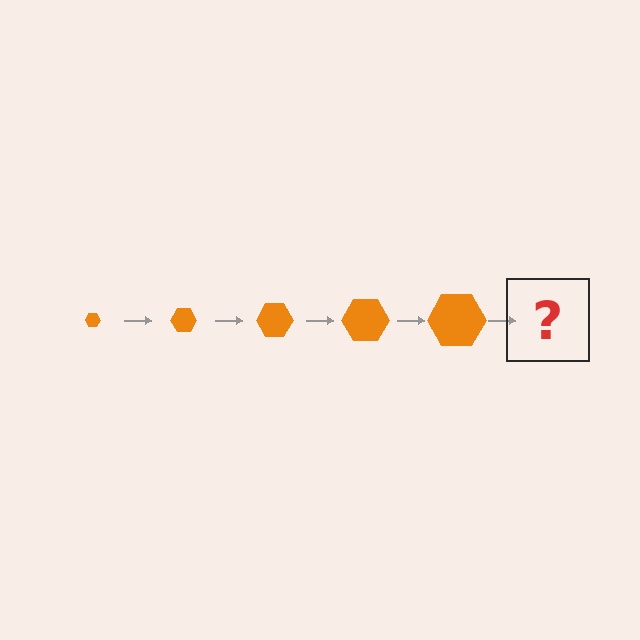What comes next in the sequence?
The next element should be an orange hexagon, larger than the previous one.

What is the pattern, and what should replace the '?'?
The pattern is that the hexagon gets progressively larger each step. The '?' should be an orange hexagon, larger than the previous one.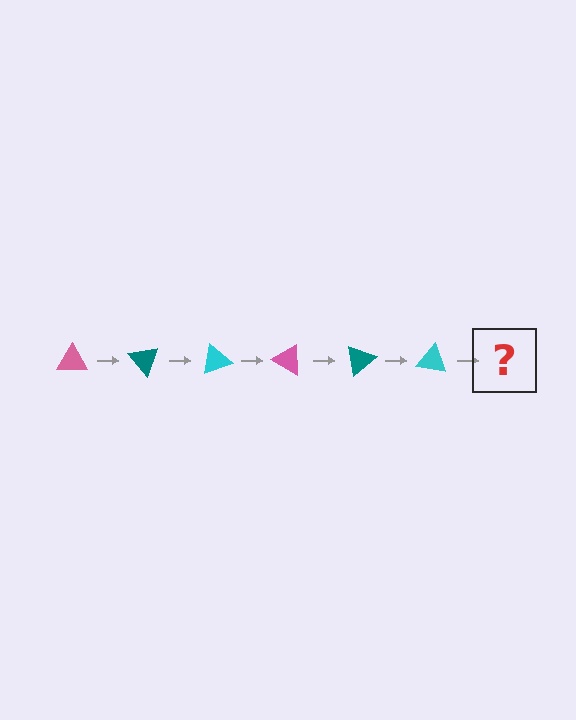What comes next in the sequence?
The next element should be a pink triangle, rotated 300 degrees from the start.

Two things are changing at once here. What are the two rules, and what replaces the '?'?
The two rules are that it rotates 50 degrees each step and the color cycles through pink, teal, and cyan. The '?' should be a pink triangle, rotated 300 degrees from the start.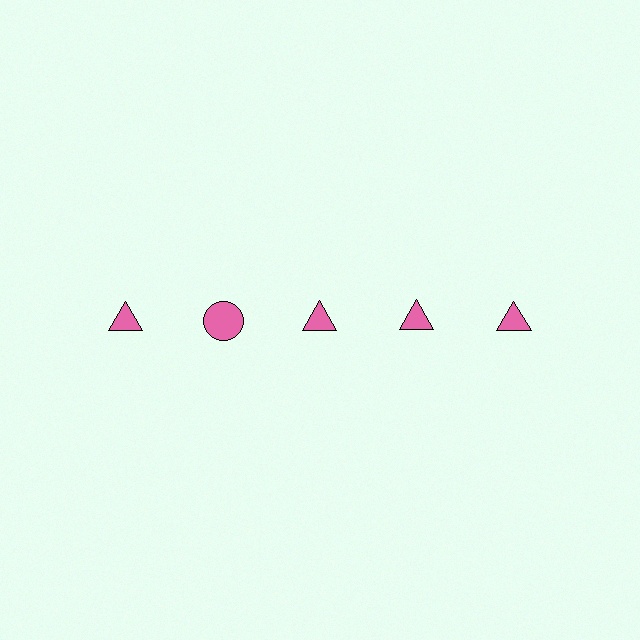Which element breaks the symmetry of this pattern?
The pink circle in the top row, second from left column breaks the symmetry. All other shapes are pink triangles.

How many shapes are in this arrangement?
There are 5 shapes arranged in a grid pattern.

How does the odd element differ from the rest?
It has a different shape: circle instead of triangle.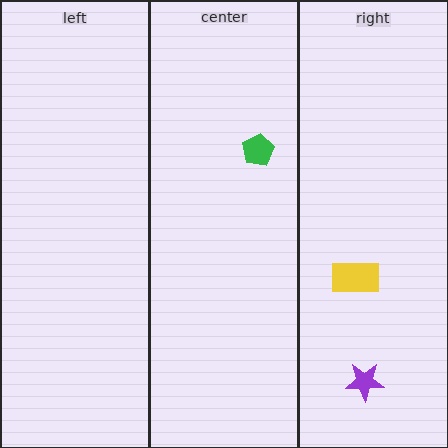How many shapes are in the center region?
1.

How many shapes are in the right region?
2.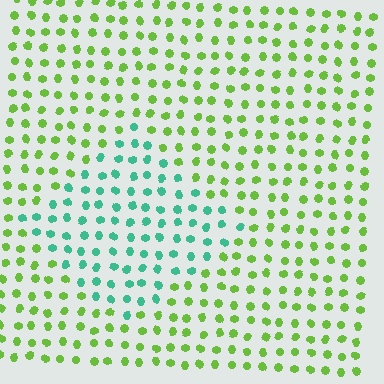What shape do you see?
I see a diamond.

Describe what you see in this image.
The image is filled with small lime elements in a uniform arrangement. A diamond-shaped region is visible where the elements are tinted to a slightly different hue, forming a subtle color boundary.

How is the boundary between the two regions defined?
The boundary is defined purely by a slight shift in hue (about 59 degrees). Spacing, size, and orientation are identical on both sides.